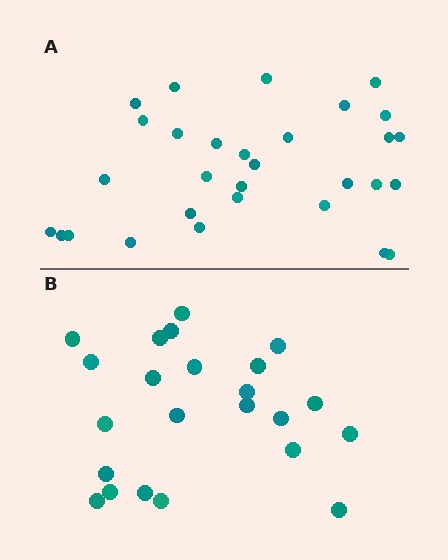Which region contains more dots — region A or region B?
Region A (the top region) has more dots.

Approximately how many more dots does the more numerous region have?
Region A has roughly 8 or so more dots than region B.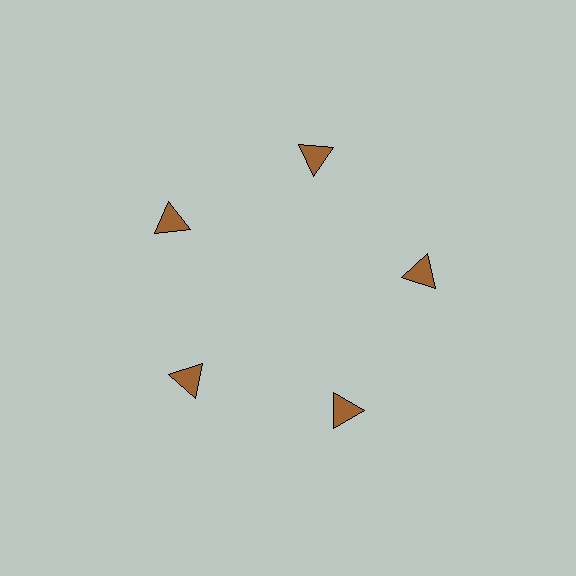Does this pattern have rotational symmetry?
Yes, this pattern has 5-fold rotational symmetry. It looks the same after rotating 72 degrees around the center.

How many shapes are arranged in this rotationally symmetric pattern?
There are 5 shapes, arranged in 5 groups of 1.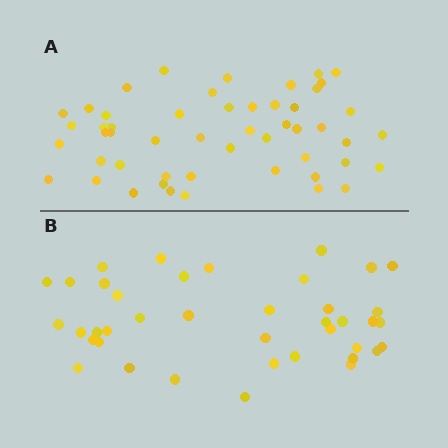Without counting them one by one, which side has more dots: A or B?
Region A (the top region) has more dots.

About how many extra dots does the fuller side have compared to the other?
Region A has roughly 12 or so more dots than region B.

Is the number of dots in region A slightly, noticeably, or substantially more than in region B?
Region A has noticeably more, but not dramatically so. The ratio is roughly 1.3 to 1.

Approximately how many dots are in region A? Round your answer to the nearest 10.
About 50 dots. (The exact count is 51, which rounds to 50.)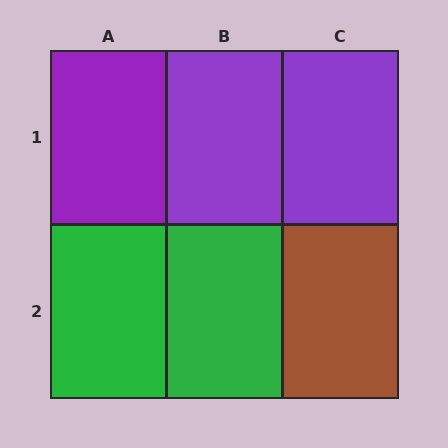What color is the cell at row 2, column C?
Brown.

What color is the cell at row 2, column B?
Green.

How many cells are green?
2 cells are green.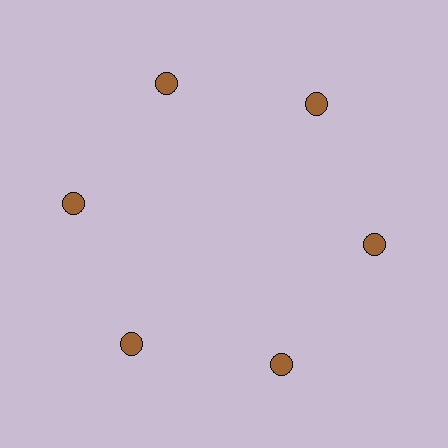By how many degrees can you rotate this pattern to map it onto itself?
The pattern maps onto itself every 60 degrees of rotation.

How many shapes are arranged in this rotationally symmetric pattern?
There are 6 shapes, arranged in 6 groups of 1.